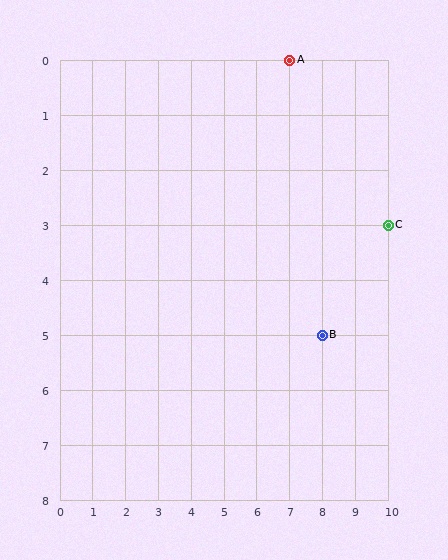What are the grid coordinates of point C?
Point C is at grid coordinates (10, 3).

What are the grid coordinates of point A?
Point A is at grid coordinates (7, 0).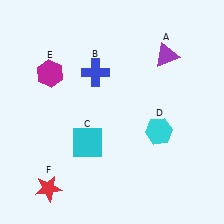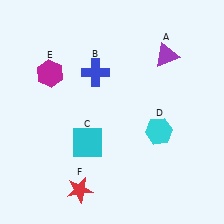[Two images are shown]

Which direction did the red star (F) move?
The red star (F) moved right.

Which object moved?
The red star (F) moved right.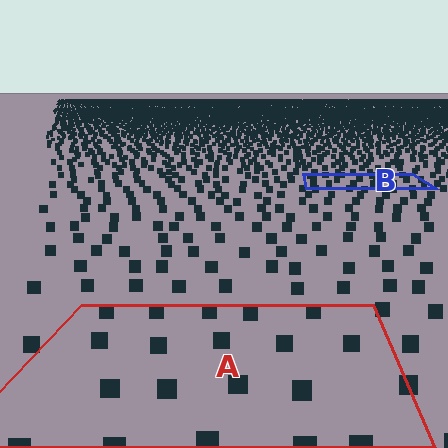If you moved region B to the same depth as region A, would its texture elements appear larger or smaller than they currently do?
They would appear larger. At a closer depth, the same texture elements are projected at a bigger on-screen size.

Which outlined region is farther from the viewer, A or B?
Region B is farther from the viewer — the texture elements inside it appear smaller and more densely packed.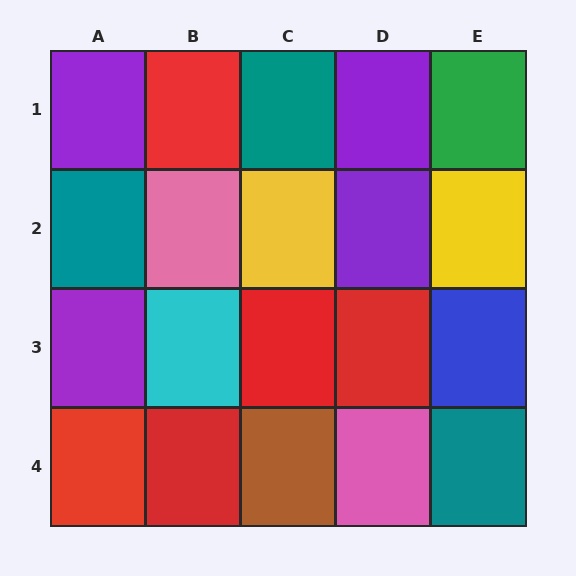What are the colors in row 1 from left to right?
Purple, red, teal, purple, green.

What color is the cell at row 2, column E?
Yellow.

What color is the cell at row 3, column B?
Cyan.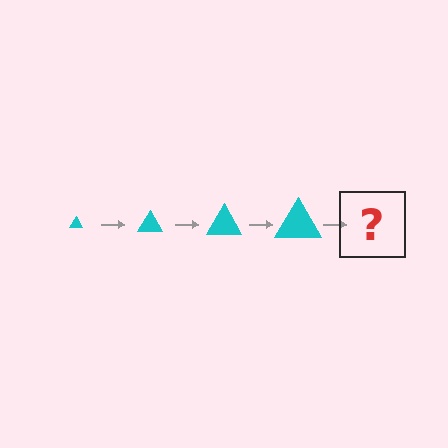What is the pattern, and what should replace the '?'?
The pattern is that the triangle gets progressively larger each step. The '?' should be a cyan triangle, larger than the previous one.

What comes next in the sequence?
The next element should be a cyan triangle, larger than the previous one.